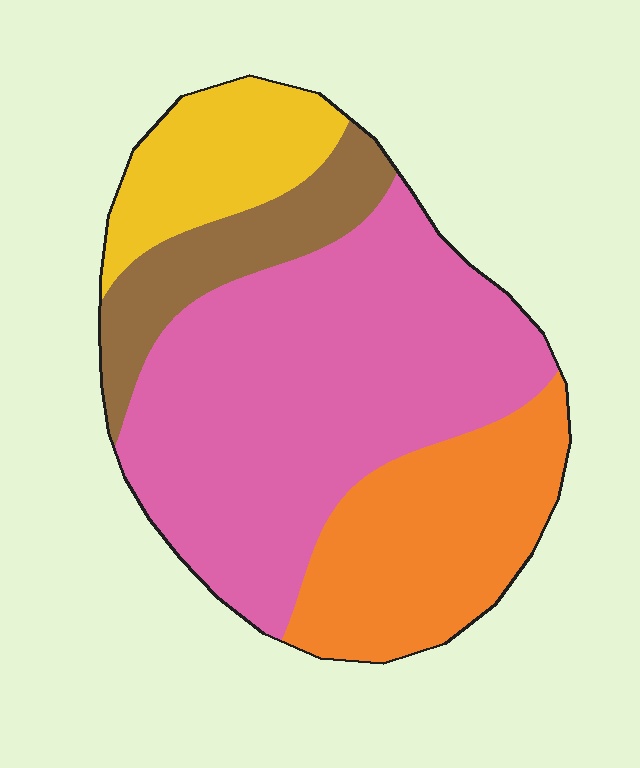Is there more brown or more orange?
Orange.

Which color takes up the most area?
Pink, at roughly 50%.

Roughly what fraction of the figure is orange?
Orange covers roughly 25% of the figure.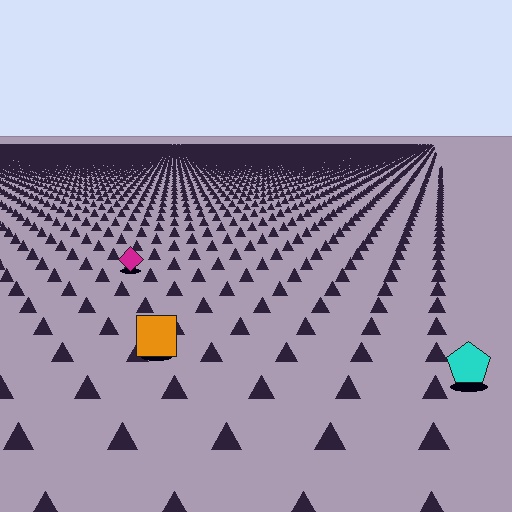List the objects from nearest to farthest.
From nearest to farthest: the cyan pentagon, the orange square, the magenta diamond.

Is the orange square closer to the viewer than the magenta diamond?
Yes. The orange square is closer — you can tell from the texture gradient: the ground texture is coarser near it.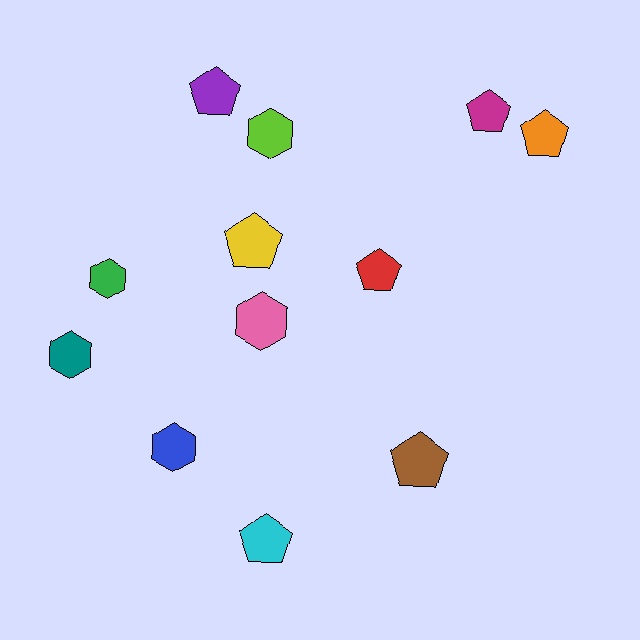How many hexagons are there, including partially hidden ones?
There are 5 hexagons.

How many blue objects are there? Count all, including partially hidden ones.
There is 1 blue object.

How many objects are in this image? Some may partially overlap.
There are 12 objects.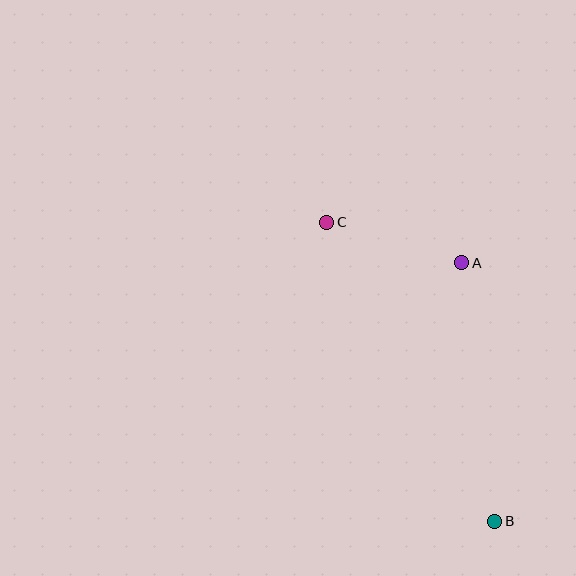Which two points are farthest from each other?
Points B and C are farthest from each other.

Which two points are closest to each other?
Points A and C are closest to each other.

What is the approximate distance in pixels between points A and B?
The distance between A and B is approximately 261 pixels.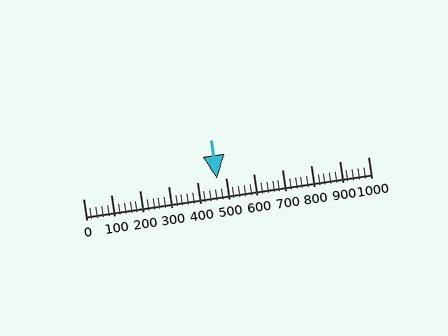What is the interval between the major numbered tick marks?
The major tick marks are spaced 100 units apart.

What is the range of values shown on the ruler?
The ruler shows values from 0 to 1000.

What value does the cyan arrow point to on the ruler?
The cyan arrow points to approximately 471.